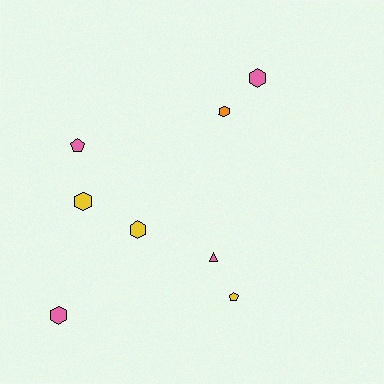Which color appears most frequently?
Pink, with 4 objects.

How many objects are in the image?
There are 8 objects.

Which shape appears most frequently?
Hexagon, with 5 objects.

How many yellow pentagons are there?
There is 1 yellow pentagon.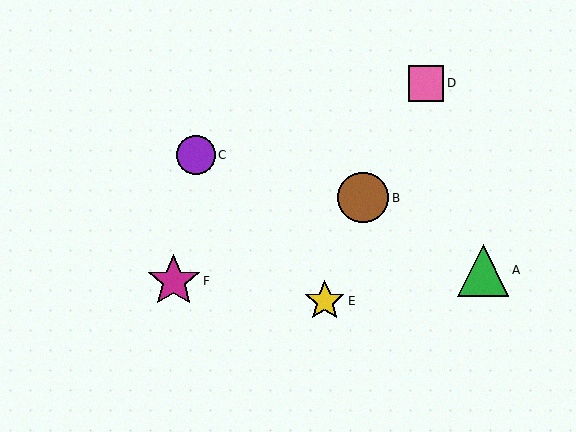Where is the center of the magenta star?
The center of the magenta star is at (174, 281).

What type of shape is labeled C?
Shape C is a purple circle.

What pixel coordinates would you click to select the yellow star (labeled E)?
Click at (325, 301) to select the yellow star E.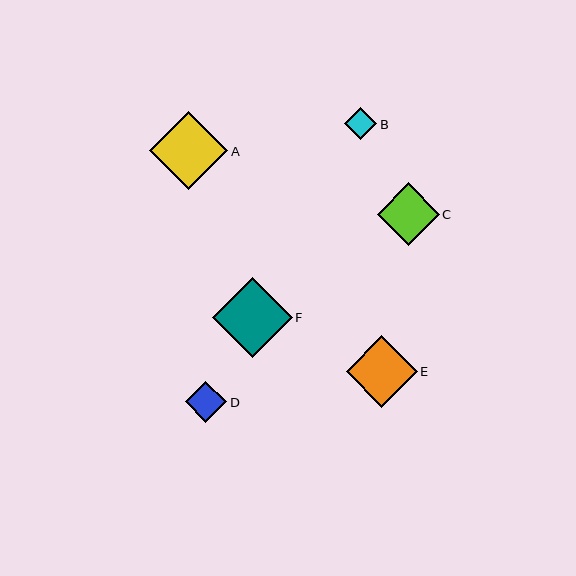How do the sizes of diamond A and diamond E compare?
Diamond A and diamond E are approximately the same size.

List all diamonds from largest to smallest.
From largest to smallest: F, A, E, C, D, B.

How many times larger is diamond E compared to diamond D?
Diamond E is approximately 1.7 times the size of diamond D.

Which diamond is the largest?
Diamond F is the largest with a size of approximately 80 pixels.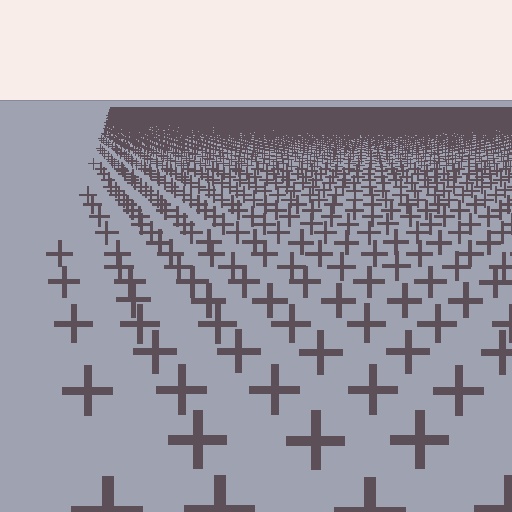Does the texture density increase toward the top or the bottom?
Density increases toward the top.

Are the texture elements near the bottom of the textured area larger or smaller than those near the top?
Larger. Near the bottom, elements are closer to the viewer and appear at a bigger on-screen size.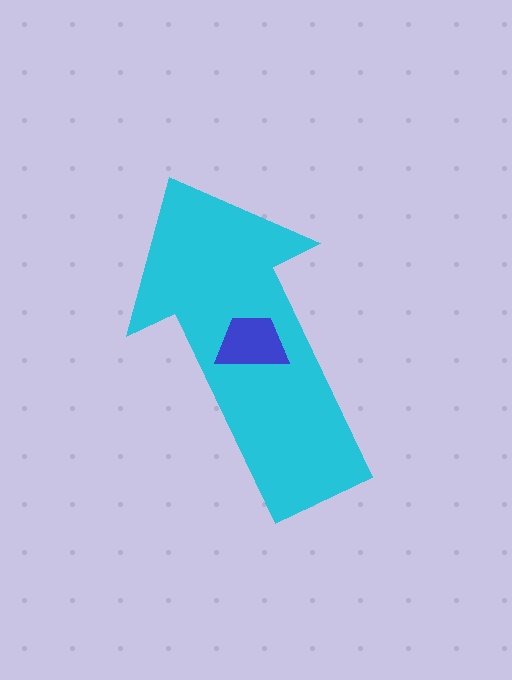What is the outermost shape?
The cyan arrow.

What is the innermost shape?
The blue trapezoid.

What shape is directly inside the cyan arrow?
The blue trapezoid.